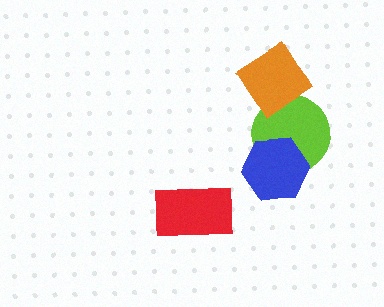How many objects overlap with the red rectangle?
0 objects overlap with the red rectangle.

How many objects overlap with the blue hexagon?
1 object overlaps with the blue hexagon.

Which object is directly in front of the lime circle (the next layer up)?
The orange diamond is directly in front of the lime circle.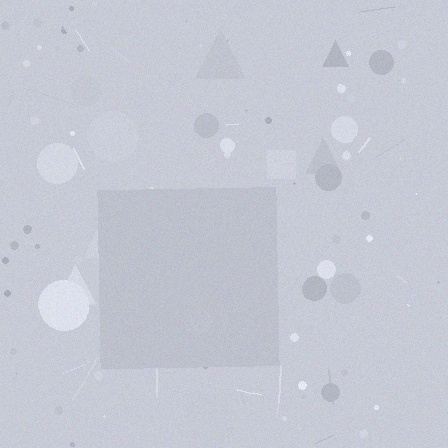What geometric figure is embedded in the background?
A square is embedded in the background.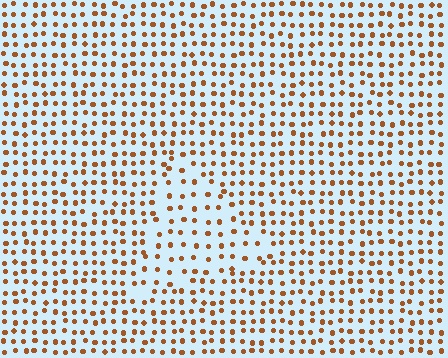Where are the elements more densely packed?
The elements are more densely packed outside the triangle boundary.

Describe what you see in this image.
The image contains small brown elements arranged at two different densities. A triangle-shaped region is visible where the elements are less densely packed than the surrounding area.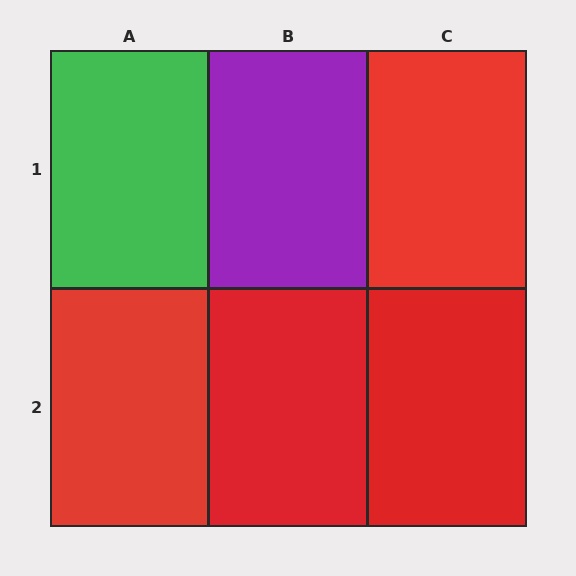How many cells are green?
1 cell is green.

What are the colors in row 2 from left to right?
Red, red, red.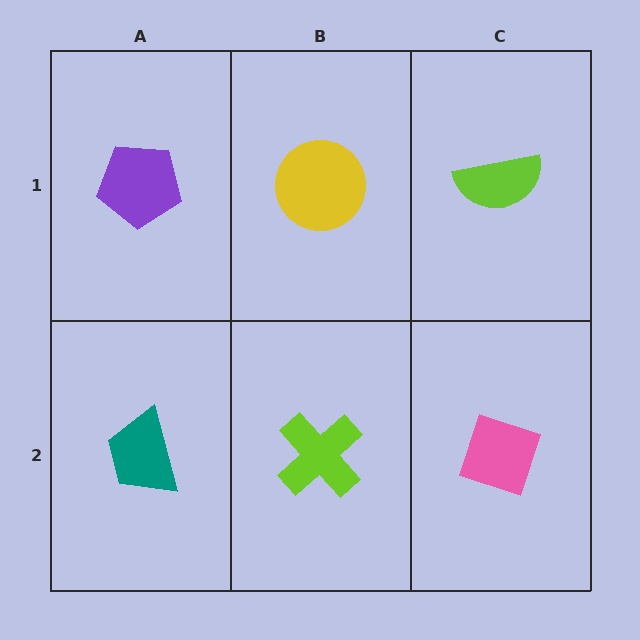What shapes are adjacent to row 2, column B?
A yellow circle (row 1, column B), a teal trapezoid (row 2, column A), a pink diamond (row 2, column C).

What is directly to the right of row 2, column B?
A pink diamond.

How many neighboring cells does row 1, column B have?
3.